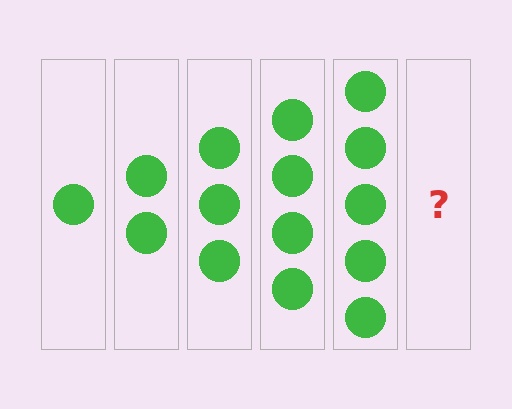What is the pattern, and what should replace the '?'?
The pattern is that each step adds one more circle. The '?' should be 6 circles.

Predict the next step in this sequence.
The next step is 6 circles.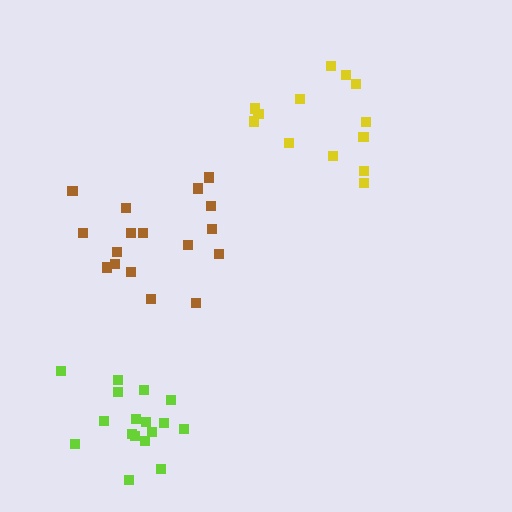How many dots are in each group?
Group 1: 17 dots, Group 2: 17 dots, Group 3: 13 dots (47 total).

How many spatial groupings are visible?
There are 3 spatial groupings.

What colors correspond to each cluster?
The clusters are colored: brown, lime, yellow.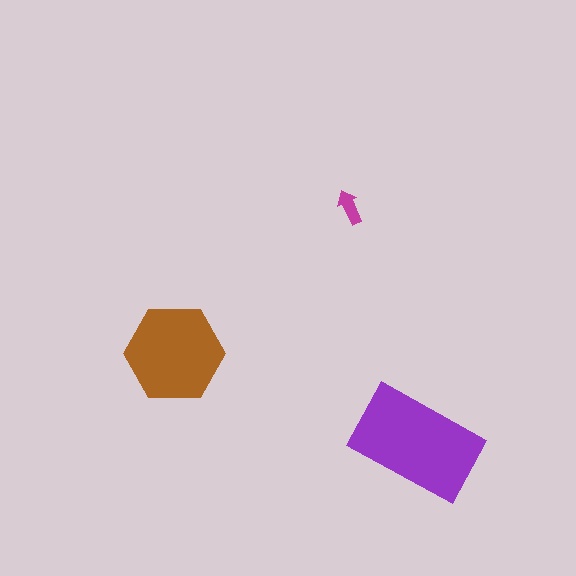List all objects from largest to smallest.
The purple rectangle, the brown hexagon, the magenta arrow.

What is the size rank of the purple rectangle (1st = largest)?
1st.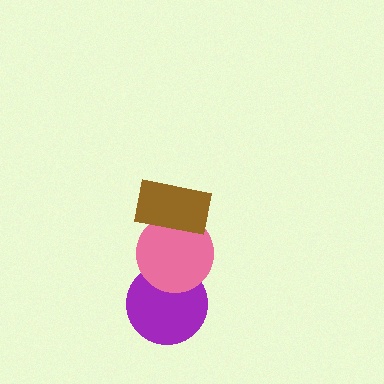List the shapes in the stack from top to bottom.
From top to bottom: the brown rectangle, the pink circle, the purple circle.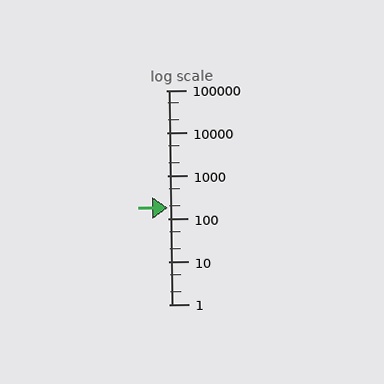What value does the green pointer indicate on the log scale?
The pointer indicates approximately 180.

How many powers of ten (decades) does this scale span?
The scale spans 5 decades, from 1 to 100000.